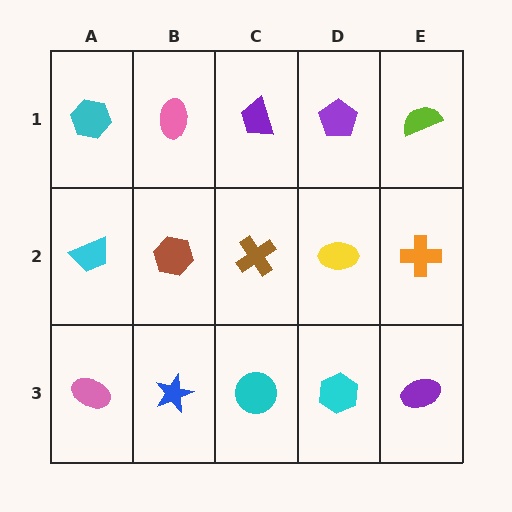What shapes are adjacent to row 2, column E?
A lime semicircle (row 1, column E), a purple ellipse (row 3, column E), a yellow ellipse (row 2, column D).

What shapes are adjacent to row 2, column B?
A pink ellipse (row 1, column B), a blue star (row 3, column B), a cyan trapezoid (row 2, column A), a brown cross (row 2, column C).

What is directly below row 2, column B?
A blue star.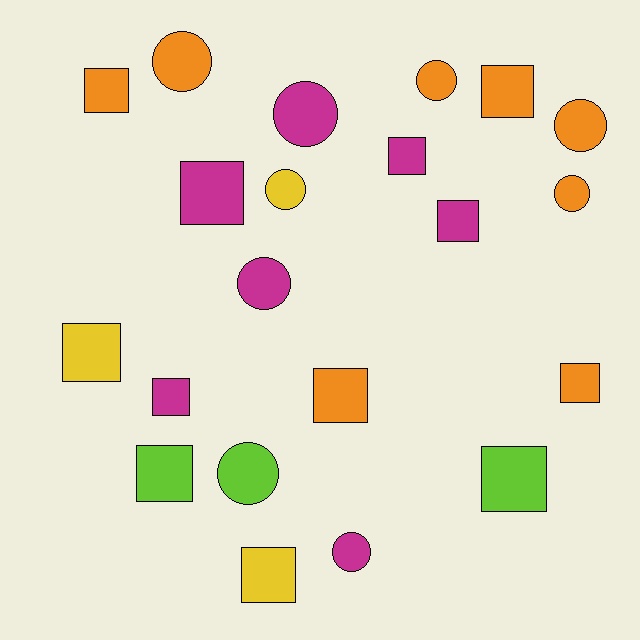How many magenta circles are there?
There are 3 magenta circles.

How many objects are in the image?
There are 21 objects.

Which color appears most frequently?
Orange, with 8 objects.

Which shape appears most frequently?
Square, with 12 objects.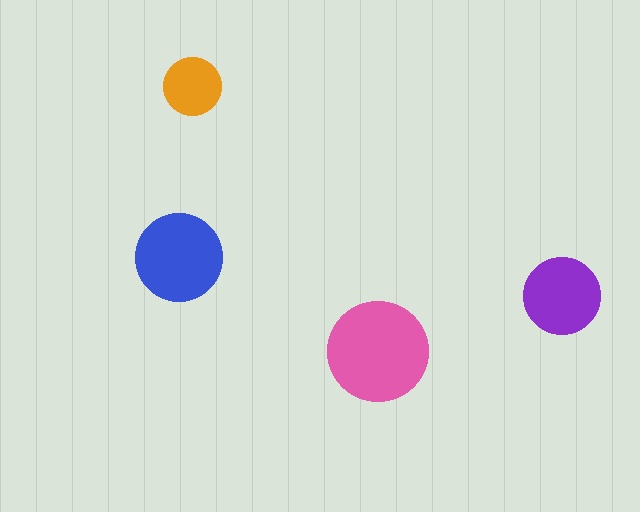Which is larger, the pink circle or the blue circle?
The pink one.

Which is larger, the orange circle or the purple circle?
The purple one.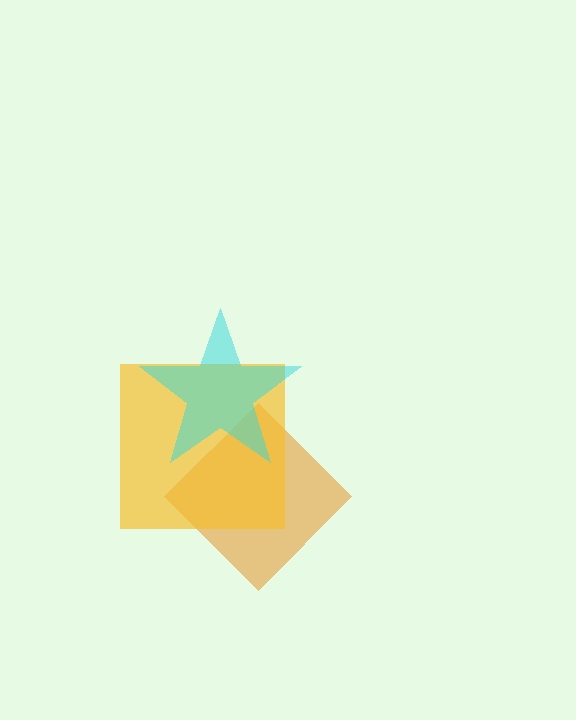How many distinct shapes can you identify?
There are 3 distinct shapes: an orange diamond, a yellow square, a cyan star.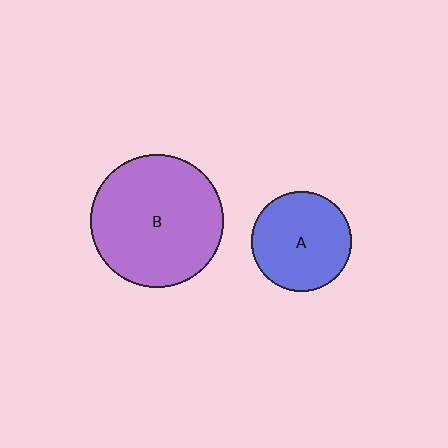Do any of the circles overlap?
No, none of the circles overlap.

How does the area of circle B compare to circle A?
Approximately 1.8 times.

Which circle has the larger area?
Circle B (purple).